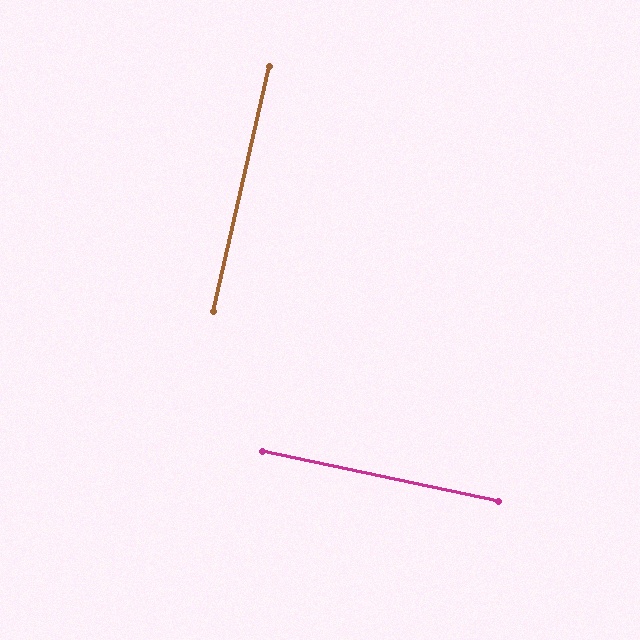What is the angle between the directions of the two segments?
Approximately 89 degrees.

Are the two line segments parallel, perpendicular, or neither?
Perpendicular — they meet at approximately 89°.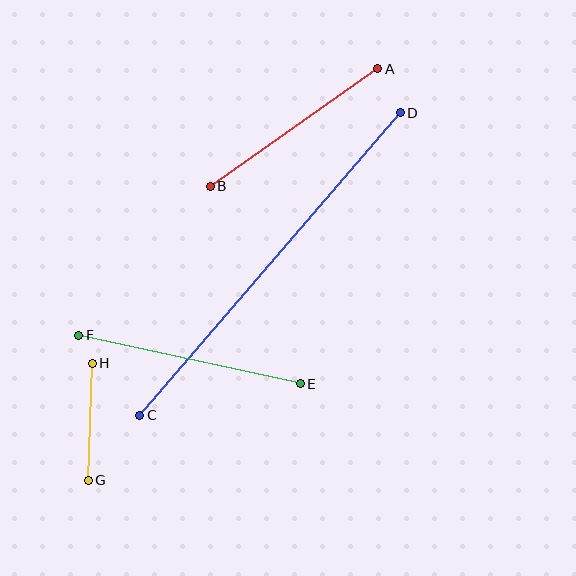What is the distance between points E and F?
The distance is approximately 227 pixels.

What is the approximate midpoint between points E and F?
The midpoint is at approximately (190, 360) pixels.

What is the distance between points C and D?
The distance is approximately 399 pixels.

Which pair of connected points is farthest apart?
Points C and D are farthest apart.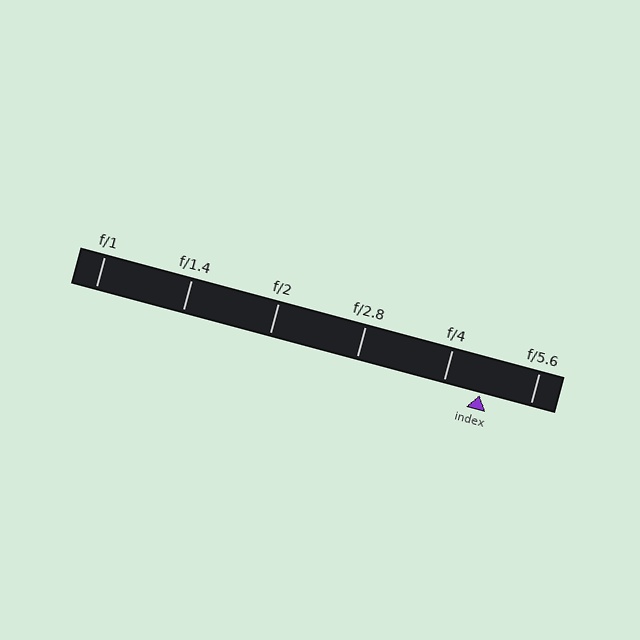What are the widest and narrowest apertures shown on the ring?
The widest aperture shown is f/1 and the narrowest is f/5.6.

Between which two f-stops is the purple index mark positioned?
The index mark is between f/4 and f/5.6.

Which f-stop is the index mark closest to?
The index mark is closest to f/4.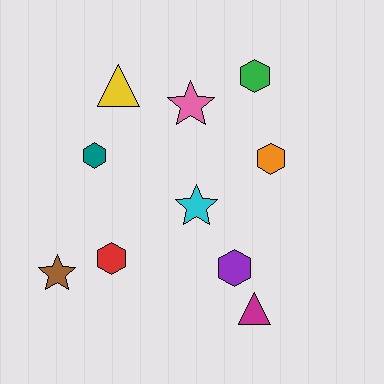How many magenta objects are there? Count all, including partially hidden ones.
There is 1 magenta object.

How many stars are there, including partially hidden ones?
There are 3 stars.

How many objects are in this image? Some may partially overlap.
There are 10 objects.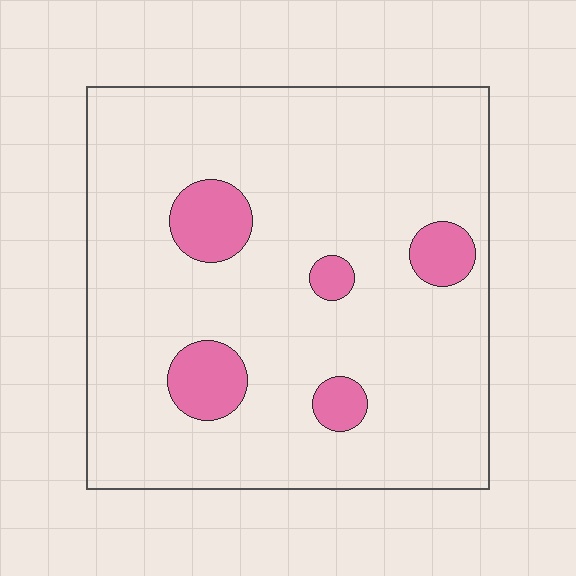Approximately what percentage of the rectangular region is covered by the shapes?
Approximately 10%.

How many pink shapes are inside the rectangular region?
5.